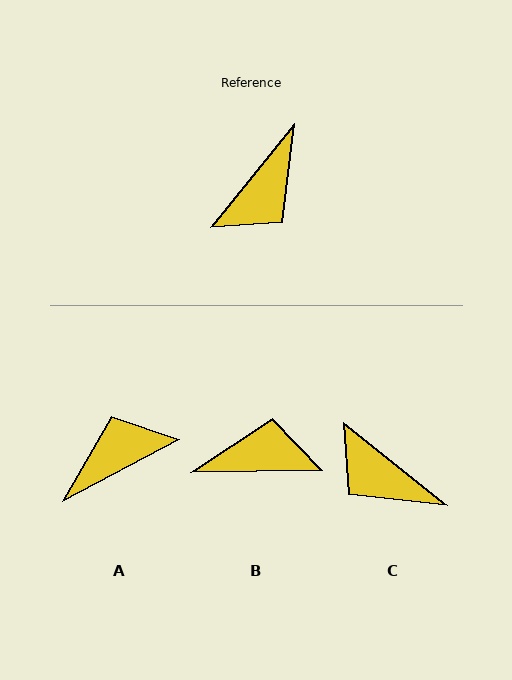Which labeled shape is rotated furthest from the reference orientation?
A, about 157 degrees away.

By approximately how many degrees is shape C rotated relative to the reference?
Approximately 90 degrees clockwise.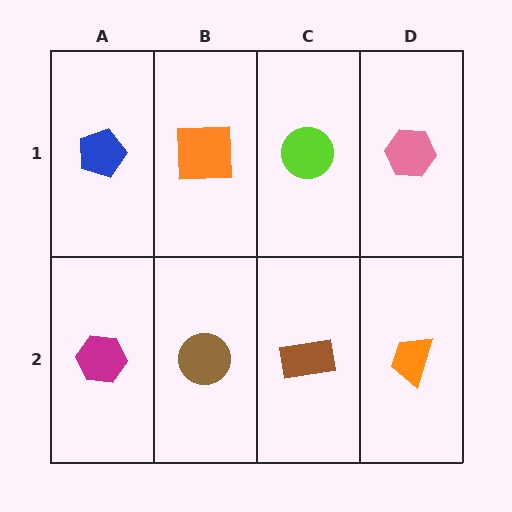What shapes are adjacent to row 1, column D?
An orange trapezoid (row 2, column D), a lime circle (row 1, column C).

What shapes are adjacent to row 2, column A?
A blue pentagon (row 1, column A), a brown circle (row 2, column B).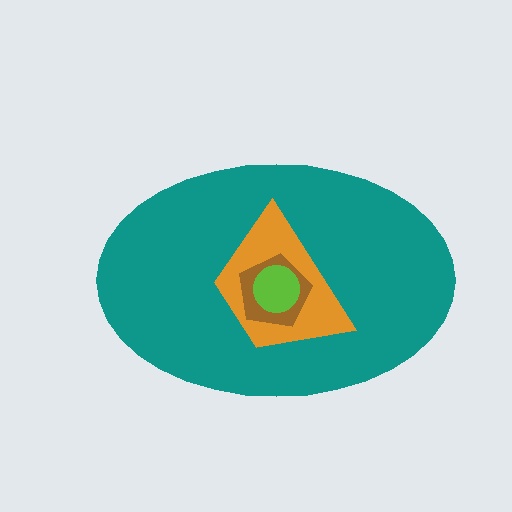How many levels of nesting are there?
4.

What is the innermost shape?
The lime circle.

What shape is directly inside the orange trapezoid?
The brown pentagon.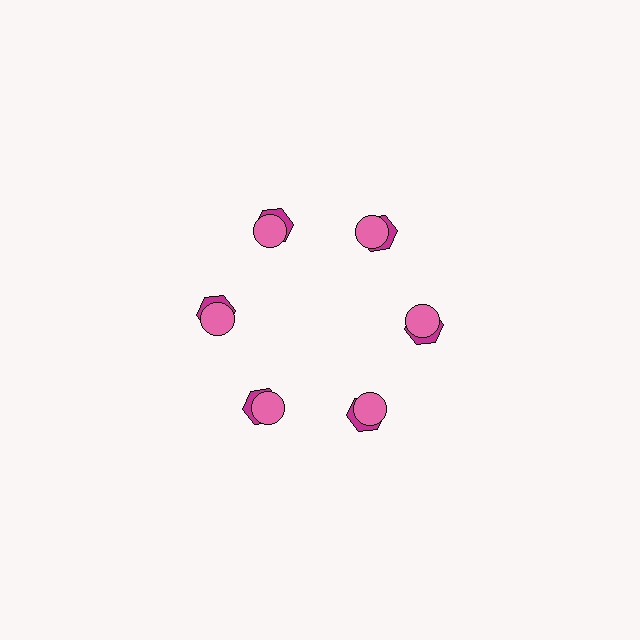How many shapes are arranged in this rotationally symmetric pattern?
There are 12 shapes, arranged in 6 groups of 2.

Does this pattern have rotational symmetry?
Yes, this pattern has 6-fold rotational symmetry. It looks the same after rotating 60 degrees around the center.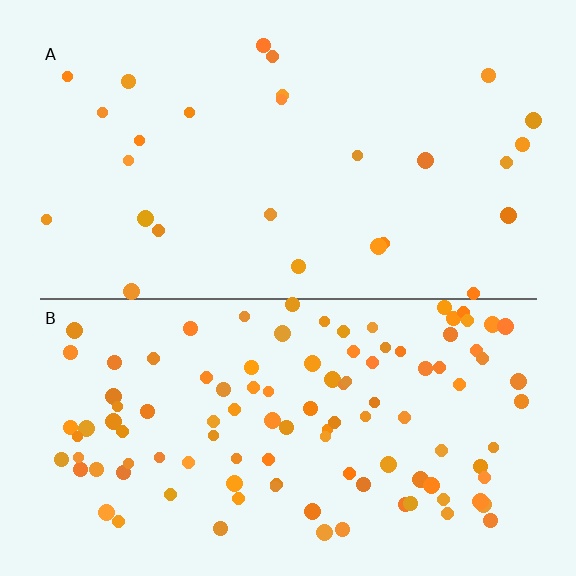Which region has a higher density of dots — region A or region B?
B (the bottom).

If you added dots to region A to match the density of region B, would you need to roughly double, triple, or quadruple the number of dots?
Approximately quadruple.